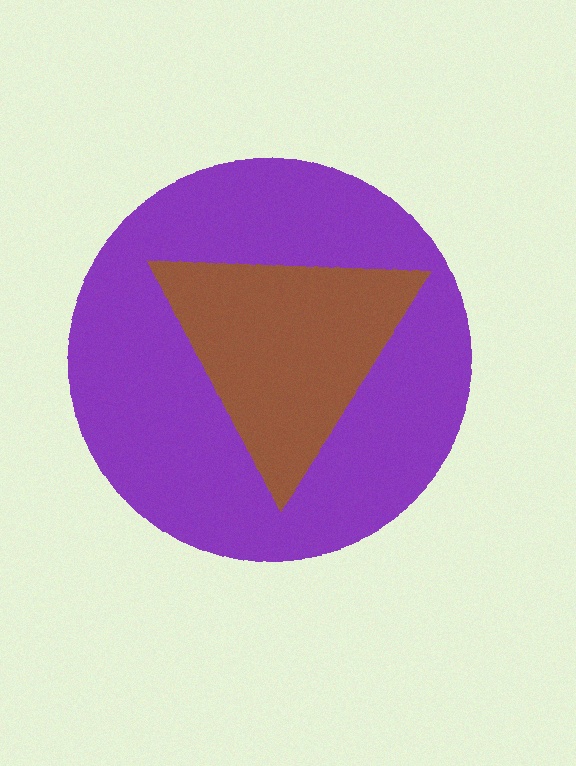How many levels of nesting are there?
2.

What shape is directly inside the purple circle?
The brown triangle.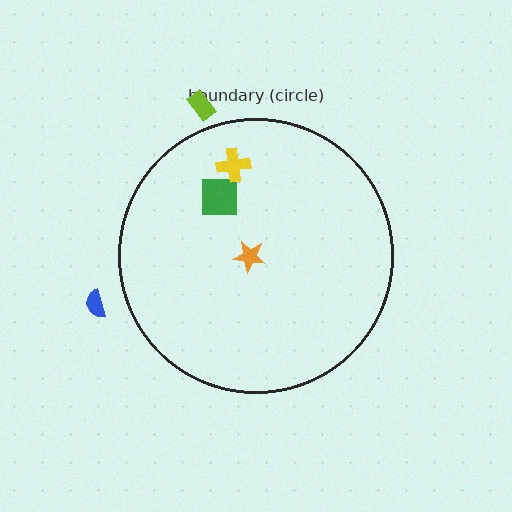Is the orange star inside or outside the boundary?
Inside.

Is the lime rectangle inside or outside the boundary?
Outside.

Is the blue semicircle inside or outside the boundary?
Outside.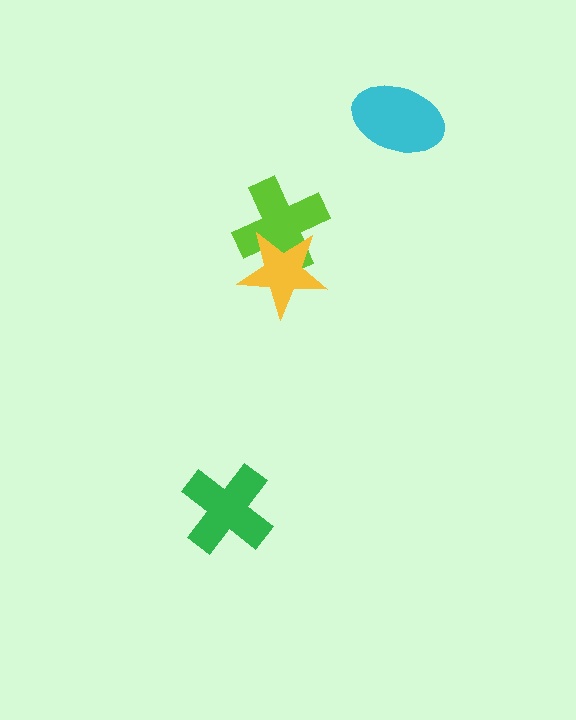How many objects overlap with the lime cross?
1 object overlaps with the lime cross.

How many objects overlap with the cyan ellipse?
0 objects overlap with the cyan ellipse.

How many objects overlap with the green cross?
0 objects overlap with the green cross.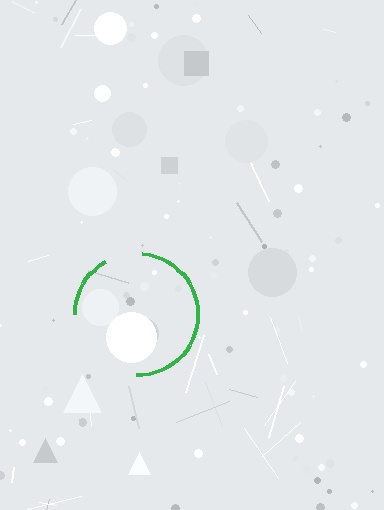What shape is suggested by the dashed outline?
The dashed outline suggests a circle.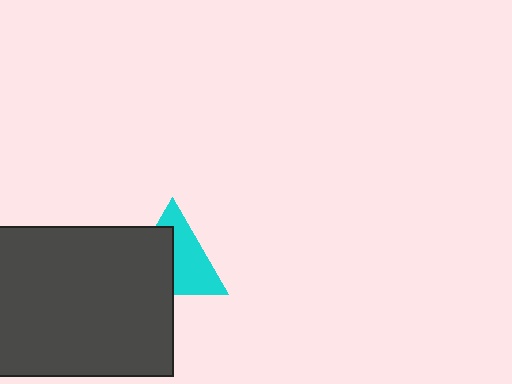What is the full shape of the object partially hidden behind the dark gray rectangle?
The partially hidden object is a cyan triangle.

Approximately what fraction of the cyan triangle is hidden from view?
Roughly 47% of the cyan triangle is hidden behind the dark gray rectangle.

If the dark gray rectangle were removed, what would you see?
You would see the complete cyan triangle.